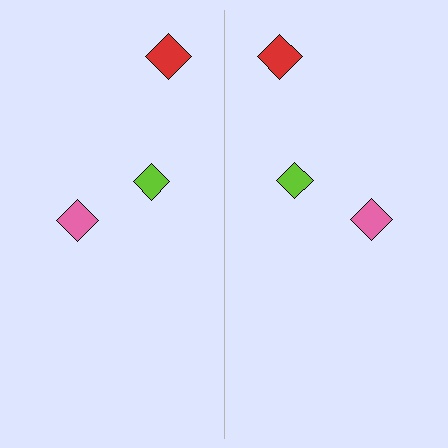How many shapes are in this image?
There are 6 shapes in this image.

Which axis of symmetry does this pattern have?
The pattern has a vertical axis of symmetry running through the center of the image.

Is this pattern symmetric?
Yes, this pattern has bilateral (reflection) symmetry.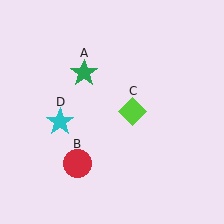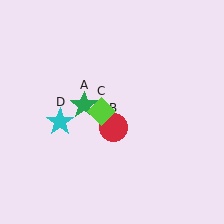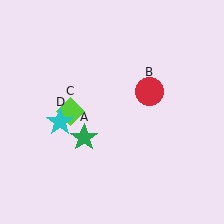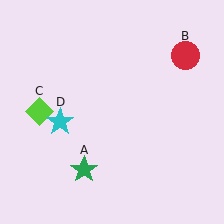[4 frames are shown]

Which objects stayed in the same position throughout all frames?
Cyan star (object D) remained stationary.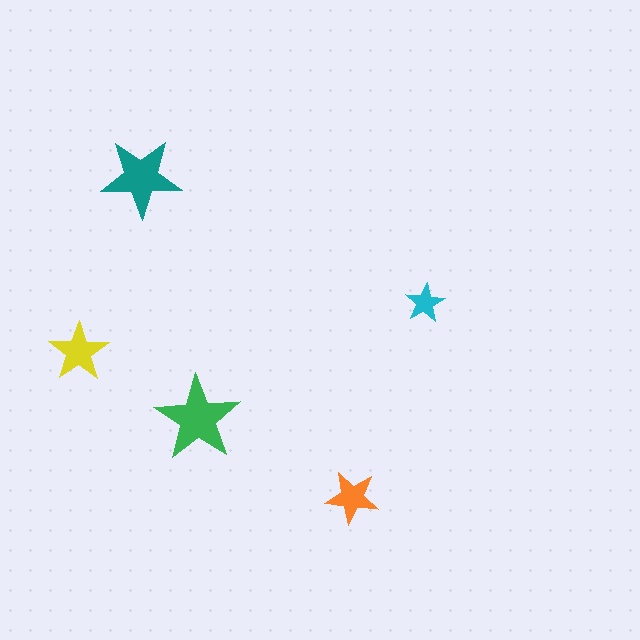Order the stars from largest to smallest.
the green one, the teal one, the yellow one, the orange one, the cyan one.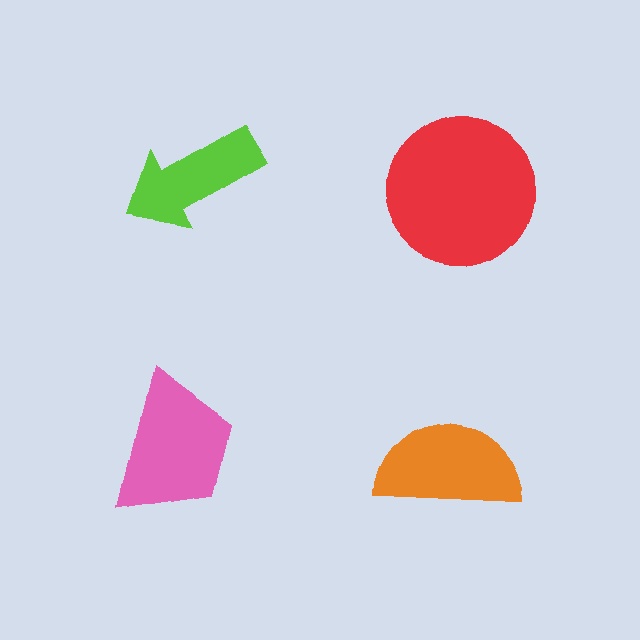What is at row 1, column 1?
A lime arrow.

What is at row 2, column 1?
A pink trapezoid.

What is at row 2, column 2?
An orange semicircle.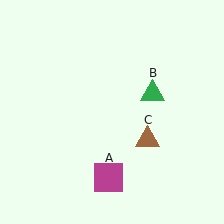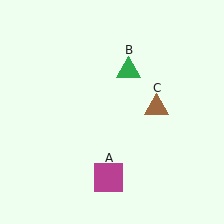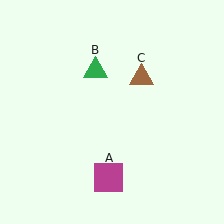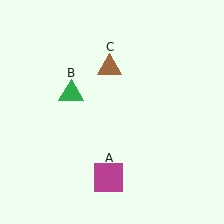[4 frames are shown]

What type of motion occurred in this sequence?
The green triangle (object B), brown triangle (object C) rotated counterclockwise around the center of the scene.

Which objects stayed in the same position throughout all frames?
Magenta square (object A) remained stationary.